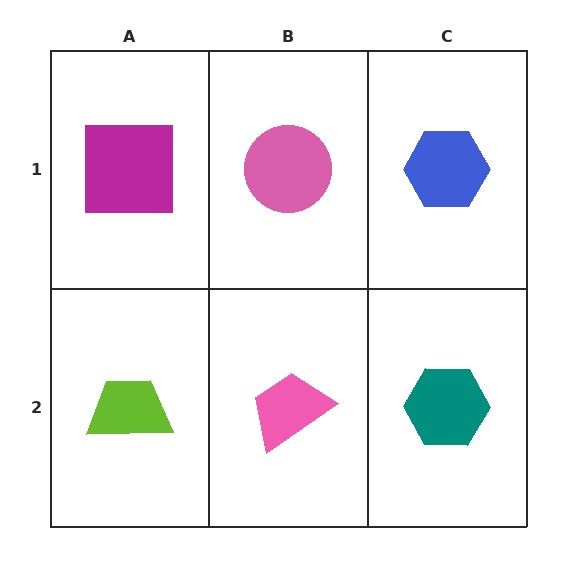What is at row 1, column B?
A pink circle.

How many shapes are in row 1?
3 shapes.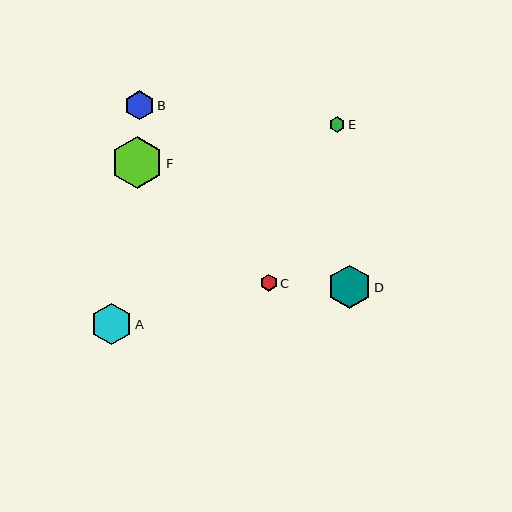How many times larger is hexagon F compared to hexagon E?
Hexagon F is approximately 3.3 times the size of hexagon E.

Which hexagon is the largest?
Hexagon F is the largest with a size of approximately 52 pixels.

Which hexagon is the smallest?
Hexagon E is the smallest with a size of approximately 16 pixels.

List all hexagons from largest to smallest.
From largest to smallest: F, D, A, B, C, E.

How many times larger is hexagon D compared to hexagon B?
Hexagon D is approximately 1.5 times the size of hexagon B.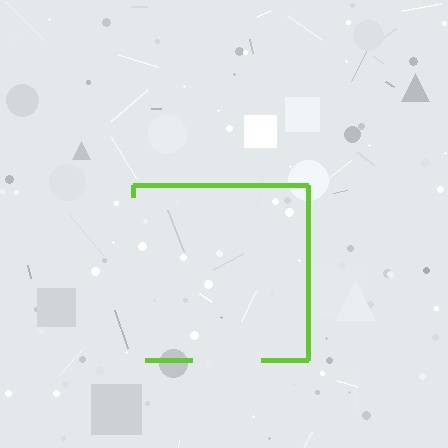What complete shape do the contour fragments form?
The contour fragments form a square.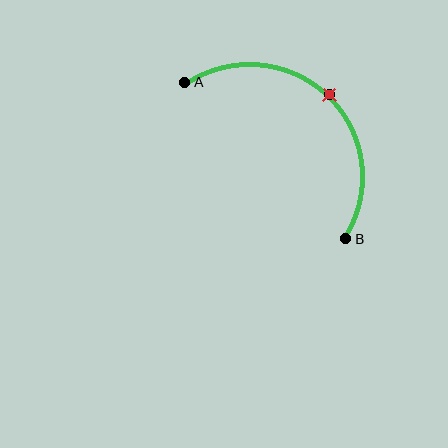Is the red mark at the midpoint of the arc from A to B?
Yes. The red mark lies on the arc at equal arc-length from both A and B — it is the arc midpoint.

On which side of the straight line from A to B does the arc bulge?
The arc bulges above and to the right of the straight line connecting A and B.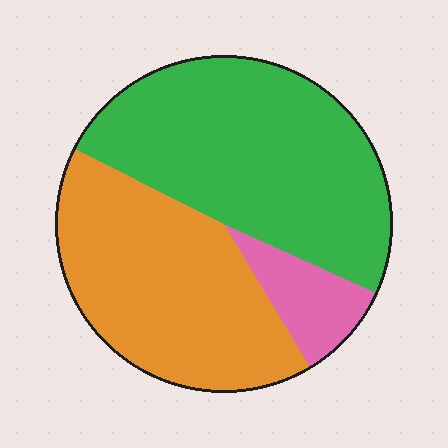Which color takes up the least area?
Pink, at roughly 10%.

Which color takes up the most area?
Green, at roughly 50%.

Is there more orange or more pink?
Orange.